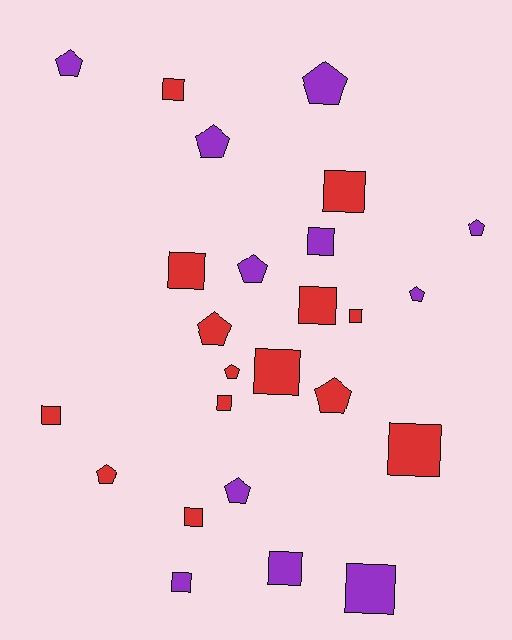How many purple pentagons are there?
There are 7 purple pentagons.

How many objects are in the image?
There are 25 objects.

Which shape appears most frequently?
Square, with 14 objects.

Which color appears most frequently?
Red, with 14 objects.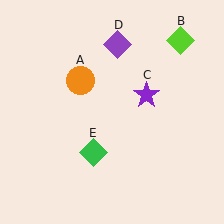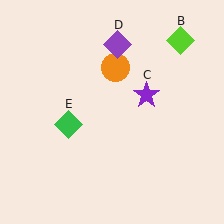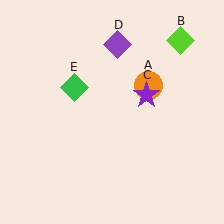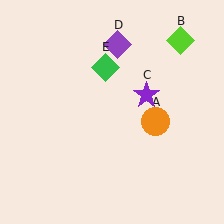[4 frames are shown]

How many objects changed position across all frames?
2 objects changed position: orange circle (object A), green diamond (object E).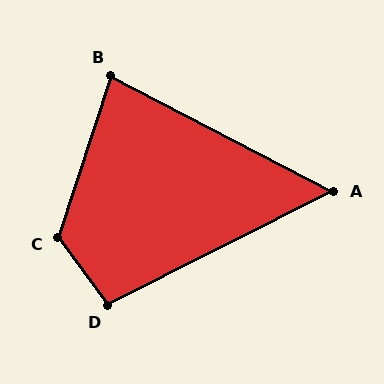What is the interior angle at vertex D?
Approximately 99 degrees (obtuse).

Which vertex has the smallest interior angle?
A, at approximately 54 degrees.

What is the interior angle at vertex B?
Approximately 81 degrees (acute).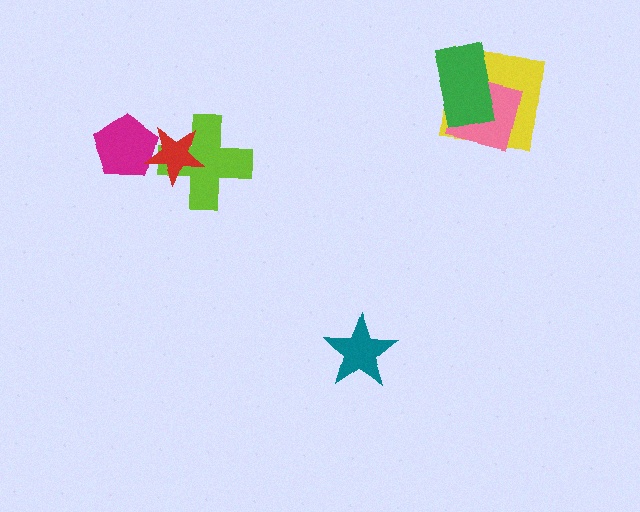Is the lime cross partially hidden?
Yes, it is partially covered by another shape.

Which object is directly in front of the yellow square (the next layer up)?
The pink square is directly in front of the yellow square.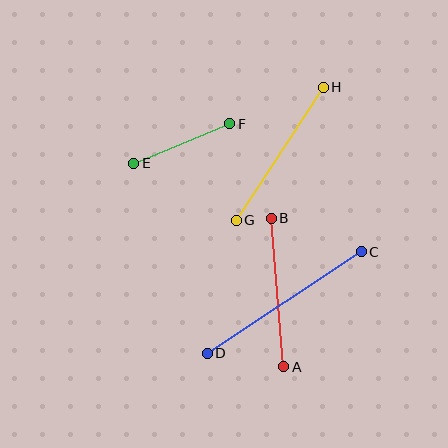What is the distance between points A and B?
The distance is approximately 149 pixels.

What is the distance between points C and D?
The distance is approximately 184 pixels.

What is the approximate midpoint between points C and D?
The midpoint is at approximately (284, 302) pixels.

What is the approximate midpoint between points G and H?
The midpoint is at approximately (280, 154) pixels.